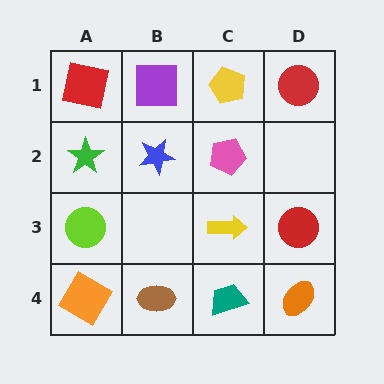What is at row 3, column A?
A lime circle.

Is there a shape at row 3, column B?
No, that cell is empty.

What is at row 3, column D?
A red circle.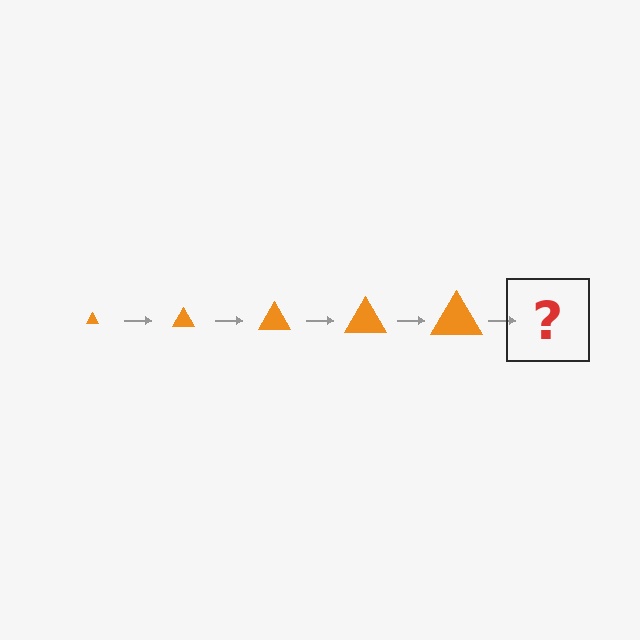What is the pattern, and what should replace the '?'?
The pattern is that the triangle gets progressively larger each step. The '?' should be an orange triangle, larger than the previous one.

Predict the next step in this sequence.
The next step is an orange triangle, larger than the previous one.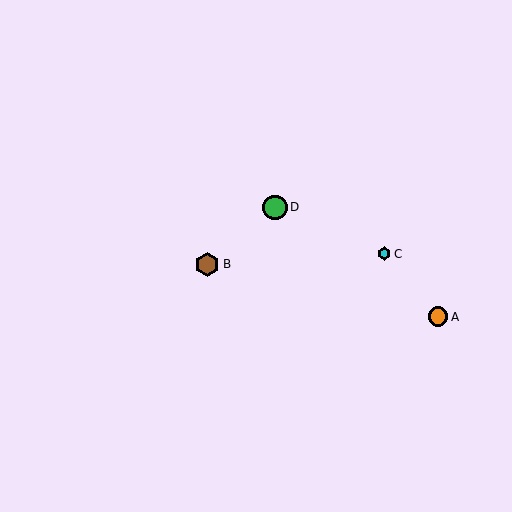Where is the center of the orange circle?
The center of the orange circle is at (438, 317).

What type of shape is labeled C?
Shape C is a cyan hexagon.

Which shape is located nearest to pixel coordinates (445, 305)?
The orange circle (labeled A) at (438, 317) is nearest to that location.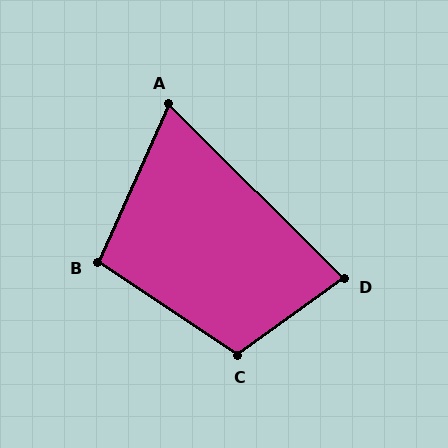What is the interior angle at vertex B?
Approximately 100 degrees (obtuse).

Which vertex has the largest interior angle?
C, at approximately 111 degrees.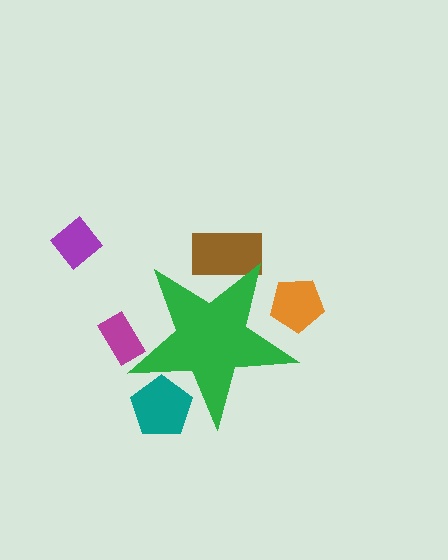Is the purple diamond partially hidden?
No, the purple diamond is fully visible.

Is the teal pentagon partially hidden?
Yes, the teal pentagon is partially hidden behind the green star.